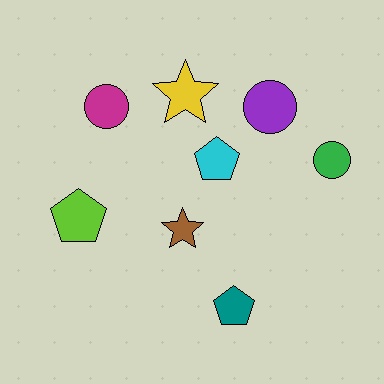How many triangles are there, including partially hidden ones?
There are no triangles.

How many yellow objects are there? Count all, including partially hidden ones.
There is 1 yellow object.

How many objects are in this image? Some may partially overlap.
There are 8 objects.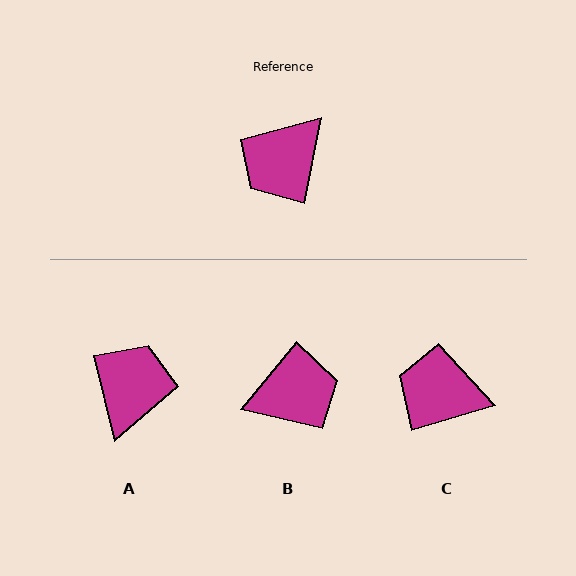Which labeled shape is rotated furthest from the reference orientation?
A, about 155 degrees away.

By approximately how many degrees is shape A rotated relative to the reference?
Approximately 155 degrees clockwise.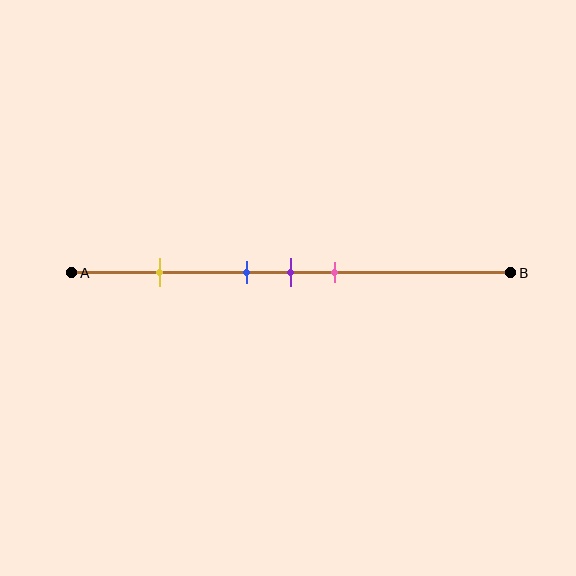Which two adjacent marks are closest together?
The blue and purple marks are the closest adjacent pair.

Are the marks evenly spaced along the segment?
No, the marks are not evenly spaced.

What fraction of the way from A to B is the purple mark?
The purple mark is approximately 50% (0.5) of the way from A to B.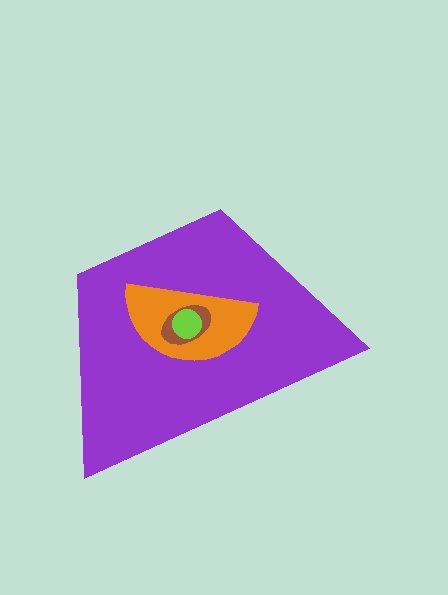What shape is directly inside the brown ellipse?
The lime circle.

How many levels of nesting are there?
4.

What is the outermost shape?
The purple trapezoid.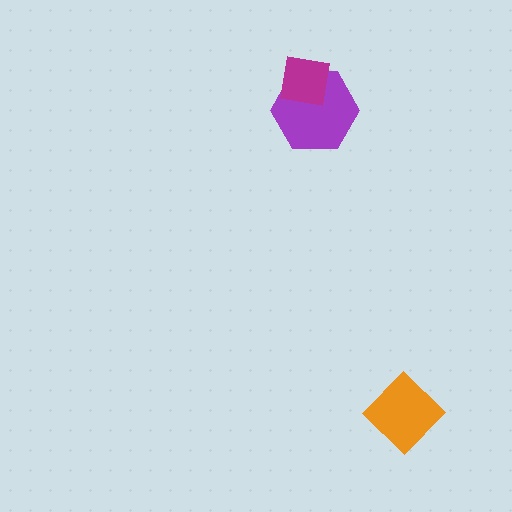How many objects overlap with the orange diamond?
0 objects overlap with the orange diamond.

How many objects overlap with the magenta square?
1 object overlaps with the magenta square.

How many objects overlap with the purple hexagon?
1 object overlaps with the purple hexagon.